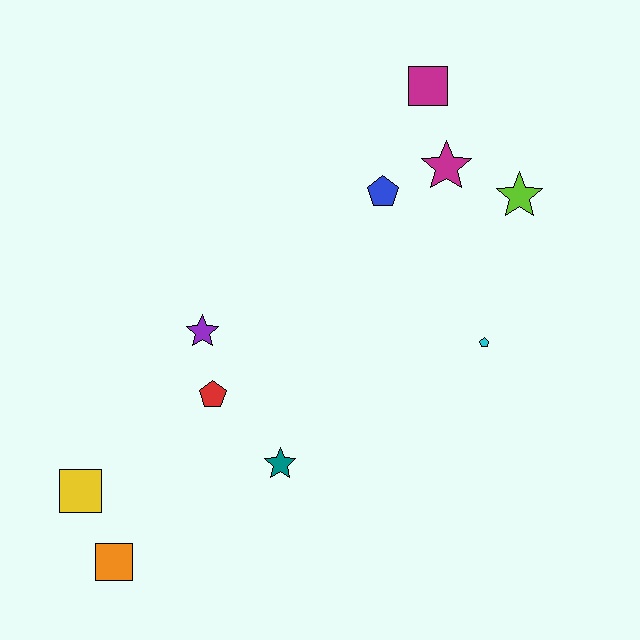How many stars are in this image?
There are 4 stars.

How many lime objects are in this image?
There is 1 lime object.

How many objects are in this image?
There are 10 objects.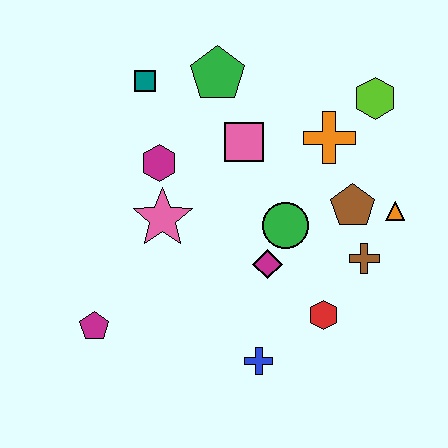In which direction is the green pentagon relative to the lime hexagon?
The green pentagon is to the left of the lime hexagon.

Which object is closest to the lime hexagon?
The orange cross is closest to the lime hexagon.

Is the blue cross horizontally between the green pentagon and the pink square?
No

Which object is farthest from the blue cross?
The teal square is farthest from the blue cross.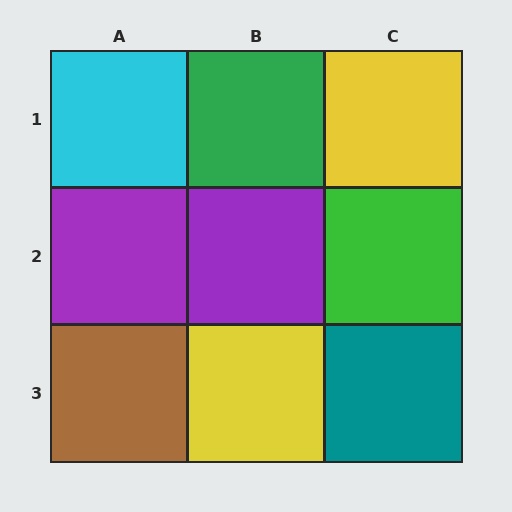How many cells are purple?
2 cells are purple.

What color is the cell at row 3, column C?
Teal.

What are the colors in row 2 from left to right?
Purple, purple, green.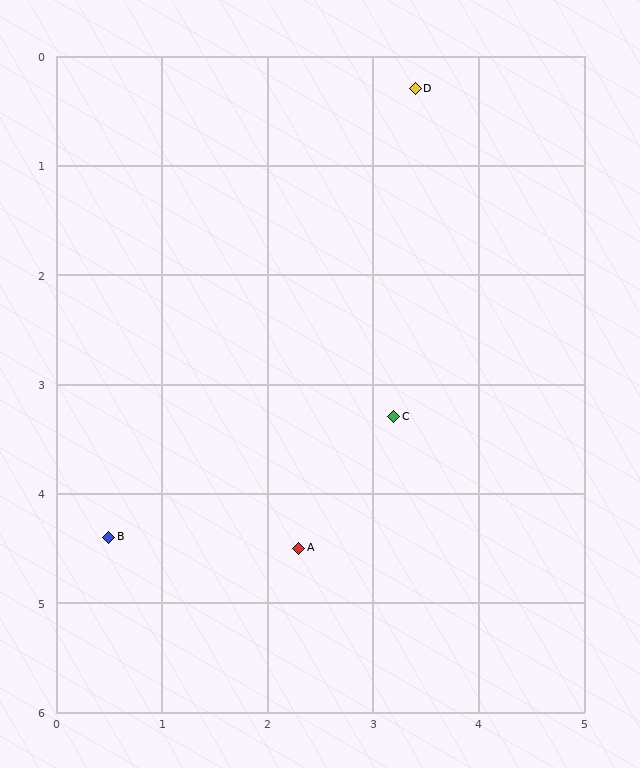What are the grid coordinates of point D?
Point D is at approximately (3.4, 0.3).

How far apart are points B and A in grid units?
Points B and A are about 1.8 grid units apart.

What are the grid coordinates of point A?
Point A is at approximately (2.3, 4.5).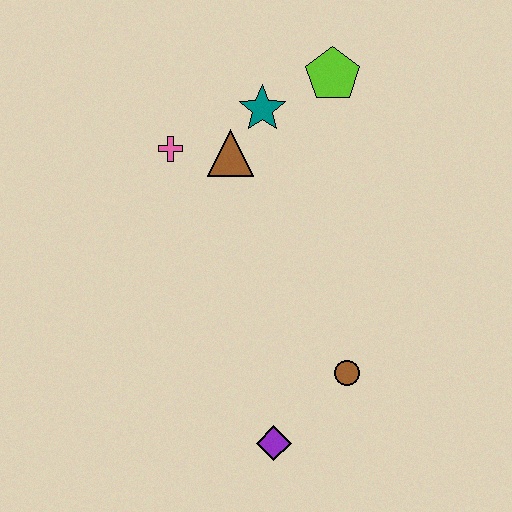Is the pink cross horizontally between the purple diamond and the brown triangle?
No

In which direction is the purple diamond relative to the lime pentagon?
The purple diamond is below the lime pentagon.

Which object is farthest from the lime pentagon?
The purple diamond is farthest from the lime pentagon.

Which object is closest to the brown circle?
The purple diamond is closest to the brown circle.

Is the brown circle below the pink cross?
Yes